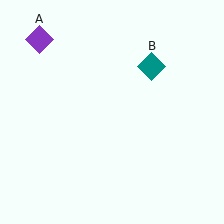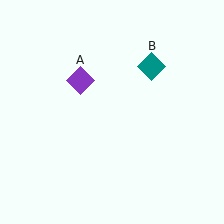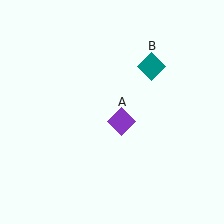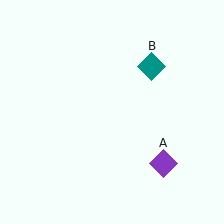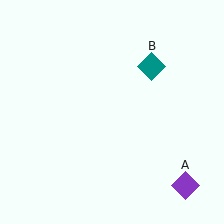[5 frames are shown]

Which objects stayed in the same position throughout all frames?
Teal diamond (object B) remained stationary.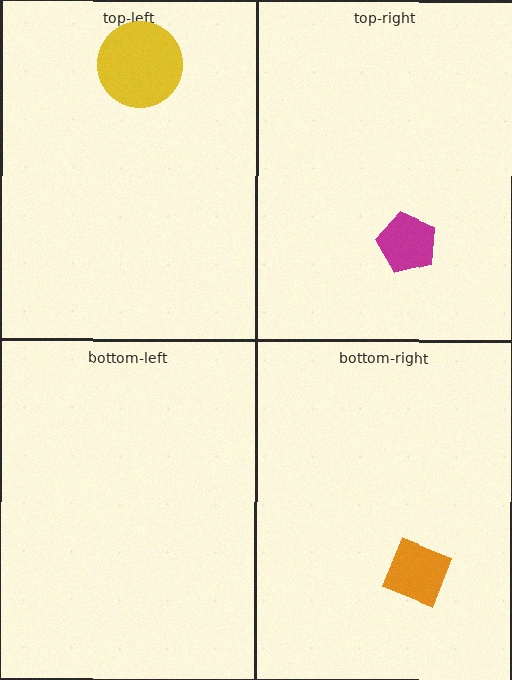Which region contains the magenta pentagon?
The top-right region.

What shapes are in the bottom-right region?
The orange diamond.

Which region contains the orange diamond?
The bottom-right region.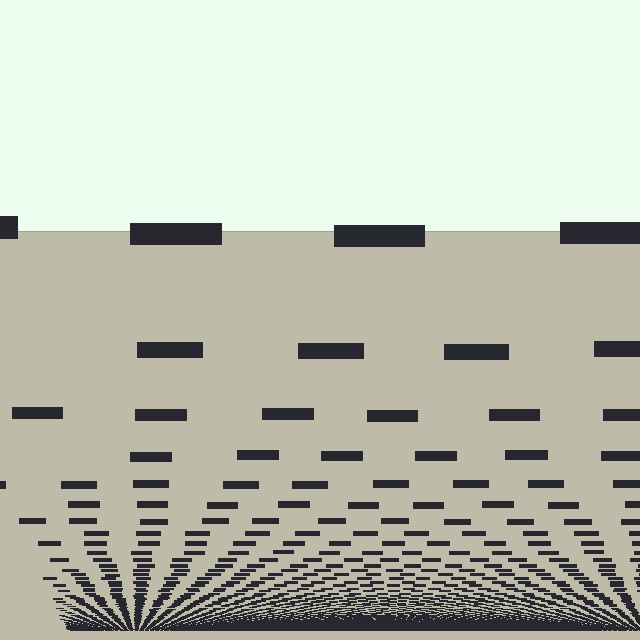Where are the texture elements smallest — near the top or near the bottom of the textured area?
Near the bottom.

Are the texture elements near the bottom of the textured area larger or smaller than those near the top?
Smaller. The gradient is inverted — elements near the bottom are smaller and denser.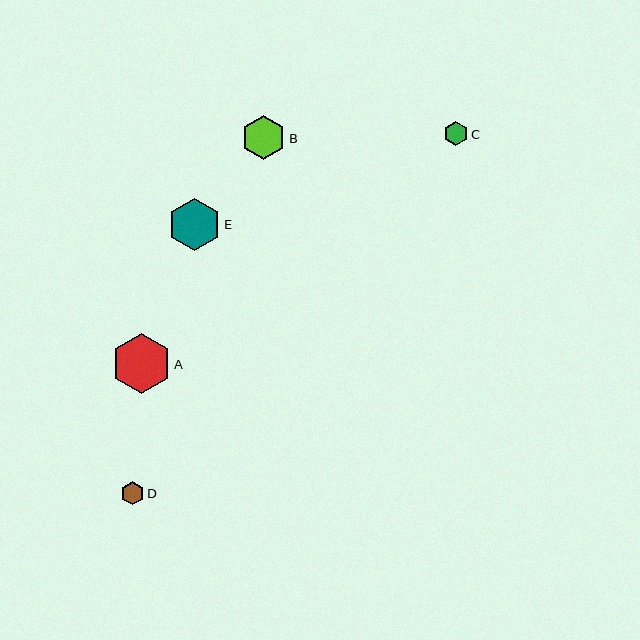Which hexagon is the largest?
Hexagon A is the largest with a size of approximately 60 pixels.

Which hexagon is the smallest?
Hexagon D is the smallest with a size of approximately 23 pixels.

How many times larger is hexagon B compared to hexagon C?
Hexagon B is approximately 1.8 times the size of hexagon C.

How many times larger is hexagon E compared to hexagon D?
Hexagon E is approximately 2.3 times the size of hexagon D.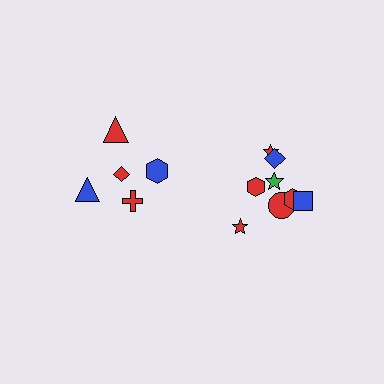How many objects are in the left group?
There are 5 objects.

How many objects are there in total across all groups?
There are 13 objects.